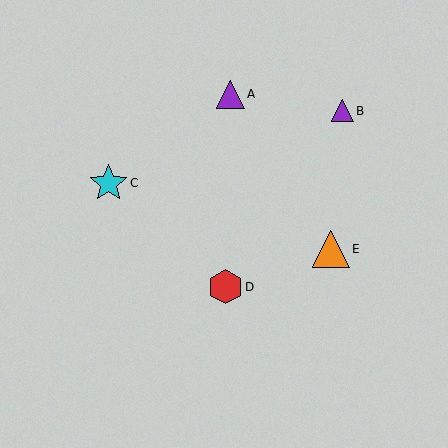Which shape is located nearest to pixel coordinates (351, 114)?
The purple triangle (labeled B) at (342, 111) is nearest to that location.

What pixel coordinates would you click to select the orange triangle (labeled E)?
Click at (331, 249) to select the orange triangle E.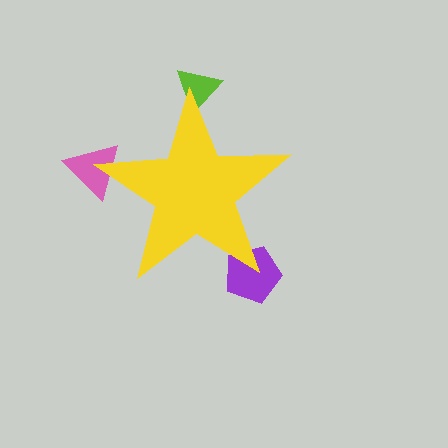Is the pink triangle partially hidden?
Yes, the pink triangle is partially hidden behind the yellow star.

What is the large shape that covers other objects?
A yellow star.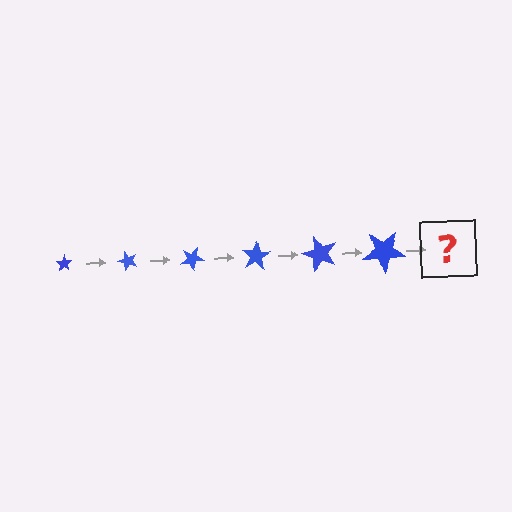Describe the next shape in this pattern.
It should be a star, larger than the previous one and rotated 300 degrees from the start.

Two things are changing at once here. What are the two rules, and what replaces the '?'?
The two rules are that the star grows larger each step and it rotates 50 degrees each step. The '?' should be a star, larger than the previous one and rotated 300 degrees from the start.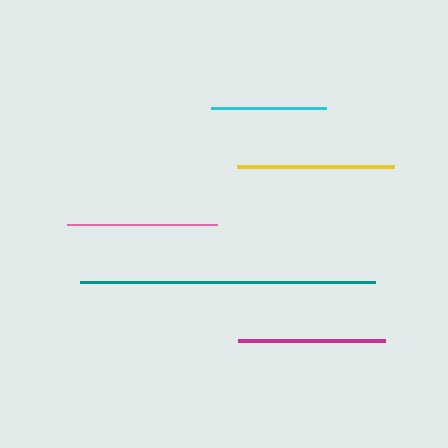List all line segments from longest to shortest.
From longest to shortest: teal, yellow, pink, magenta, cyan.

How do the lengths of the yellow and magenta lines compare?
The yellow and magenta lines are approximately the same length.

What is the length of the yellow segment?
The yellow segment is approximately 157 pixels long.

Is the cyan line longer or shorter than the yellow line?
The yellow line is longer than the cyan line.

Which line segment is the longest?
The teal line is the longest at approximately 295 pixels.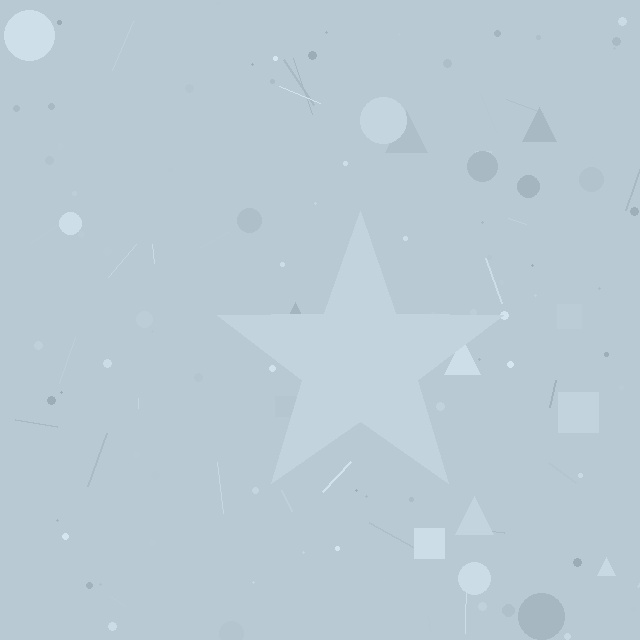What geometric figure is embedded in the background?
A star is embedded in the background.